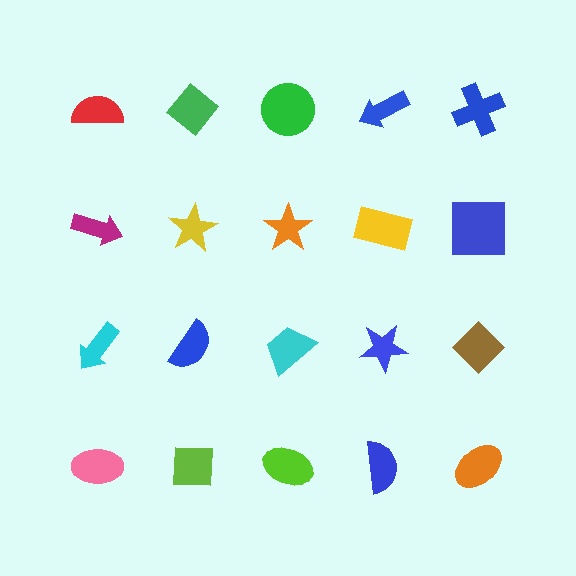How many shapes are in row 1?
5 shapes.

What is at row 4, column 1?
A pink ellipse.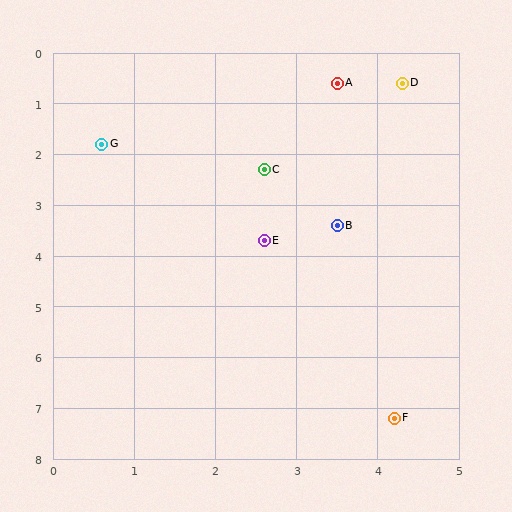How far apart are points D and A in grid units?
Points D and A are about 0.8 grid units apart.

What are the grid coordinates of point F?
Point F is at approximately (4.2, 7.2).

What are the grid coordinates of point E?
Point E is at approximately (2.6, 3.7).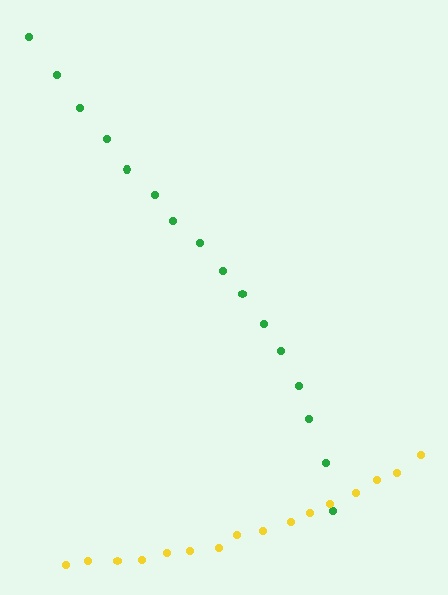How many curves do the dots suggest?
There are 2 distinct paths.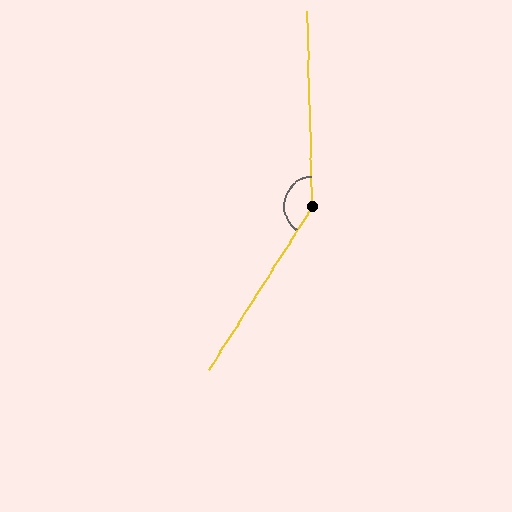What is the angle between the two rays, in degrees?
Approximately 146 degrees.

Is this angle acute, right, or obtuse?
It is obtuse.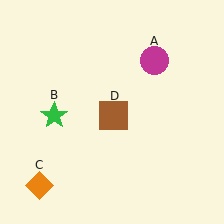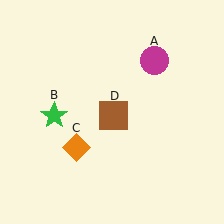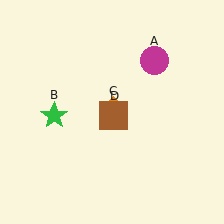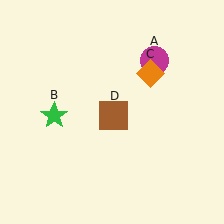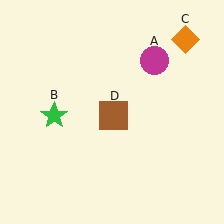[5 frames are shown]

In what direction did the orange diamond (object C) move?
The orange diamond (object C) moved up and to the right.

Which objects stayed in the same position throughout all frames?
Magenta circle (object A) and green star (object B) and brown square (object D) remained stationary.